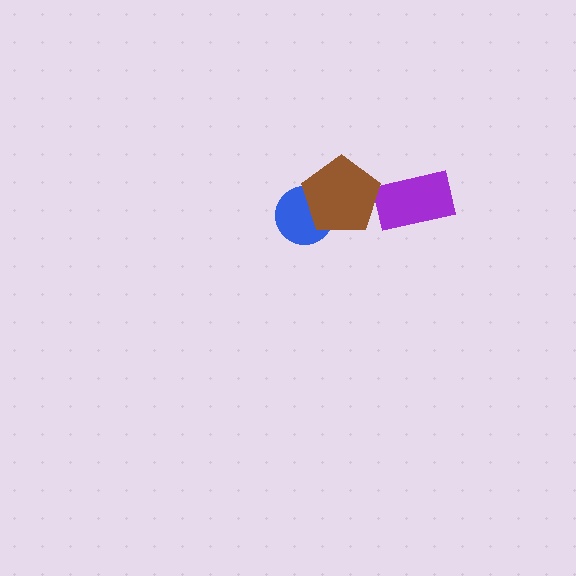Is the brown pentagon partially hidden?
No, no other shape covers it.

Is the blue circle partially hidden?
Yes, it is partially covered by another shape.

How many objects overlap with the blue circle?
1 object overlaps with the blue circle.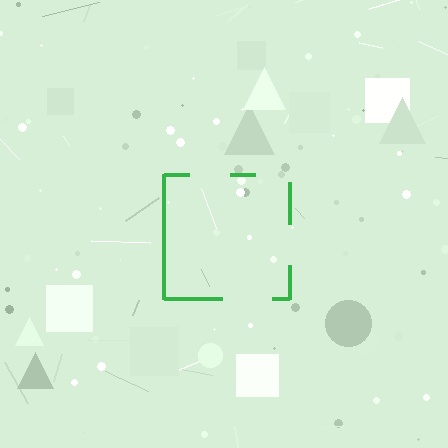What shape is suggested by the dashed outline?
The dashed outline suggests a square.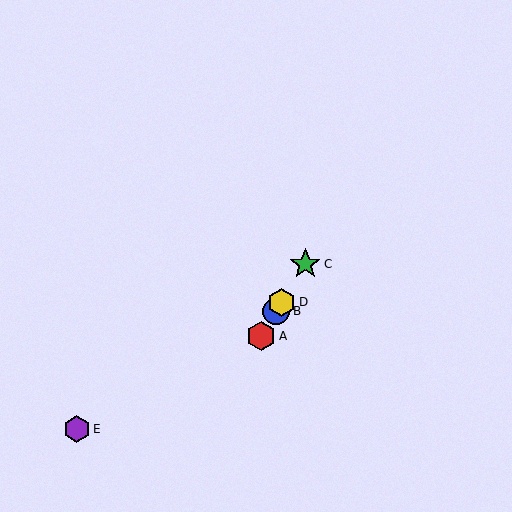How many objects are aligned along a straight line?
4 objects (A, B, C, D) are aligned along a straight line.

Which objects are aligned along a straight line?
Objects A, B, C, D are aligned along a straight line.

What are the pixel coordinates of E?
Object E is at (77, 429).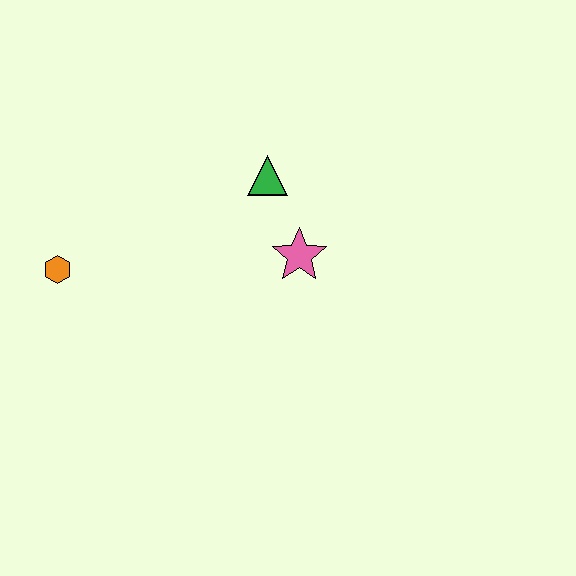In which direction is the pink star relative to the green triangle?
The pink star is below the green triangle.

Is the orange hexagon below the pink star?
Yes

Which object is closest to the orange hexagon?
The green triangle is closest to the orange hexagon.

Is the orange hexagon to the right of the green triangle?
No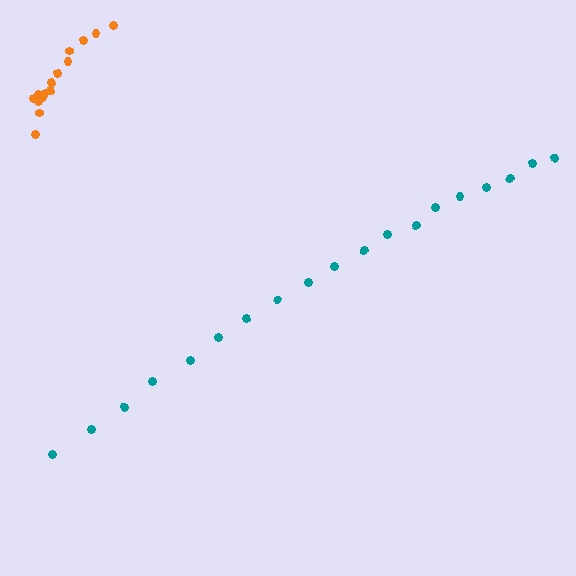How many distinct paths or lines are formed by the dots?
There are 2 distinct paths.